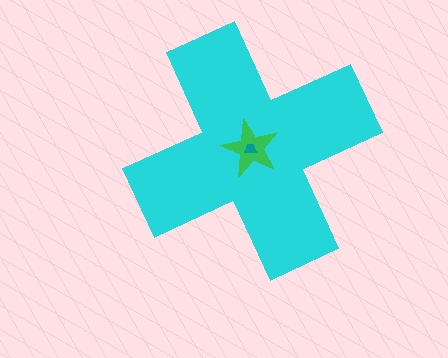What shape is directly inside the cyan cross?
The green star.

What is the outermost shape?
The cyan cross.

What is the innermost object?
The teal trapezoid.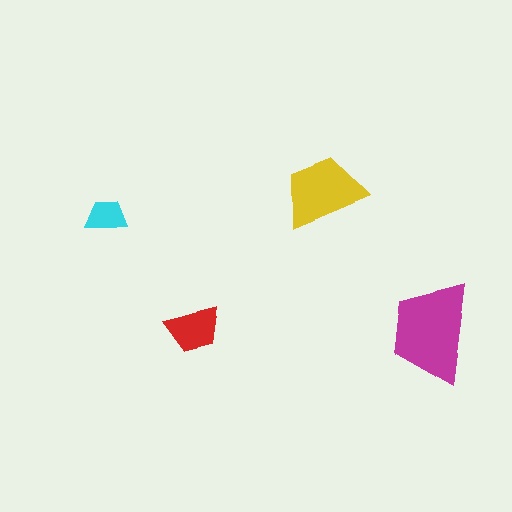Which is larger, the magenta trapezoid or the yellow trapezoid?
The magenta one.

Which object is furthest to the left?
The cyan trapezoid is leftmost.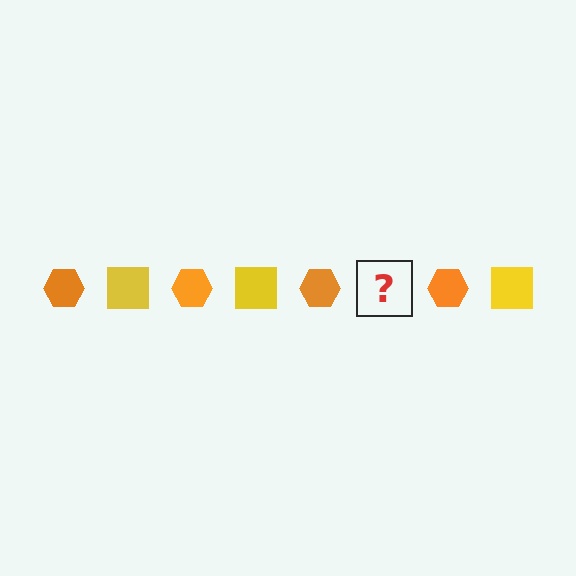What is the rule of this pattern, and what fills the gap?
The rule is that the pattern alternates between orange hexagon and yellow square. The gap should be filled with a yellow square.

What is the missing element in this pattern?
The missing element is a yellow square.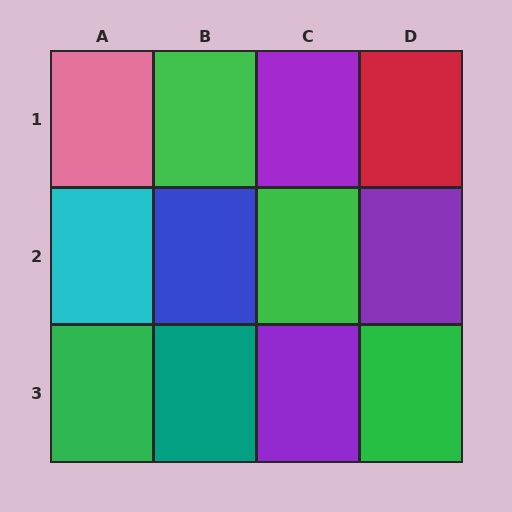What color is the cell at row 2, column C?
Green.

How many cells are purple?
3 cells are purple.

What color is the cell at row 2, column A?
Cyan.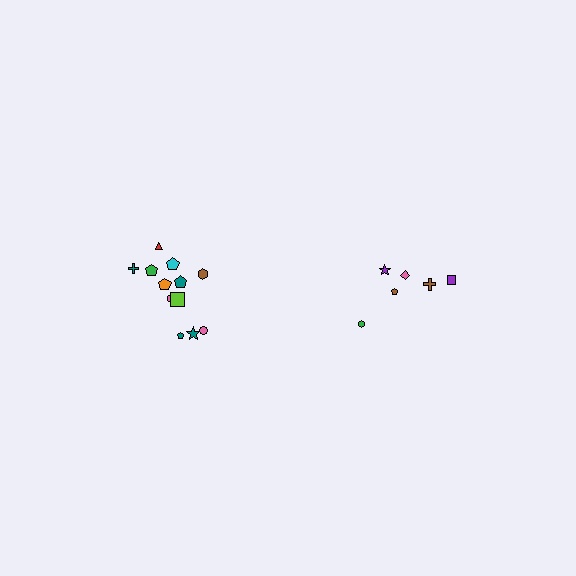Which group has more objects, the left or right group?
The left group.